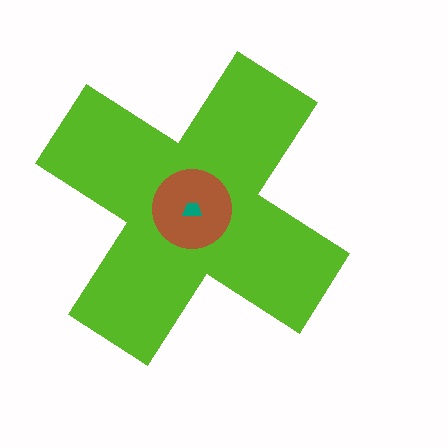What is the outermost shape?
The lime cross.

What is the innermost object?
The teal trapezoid.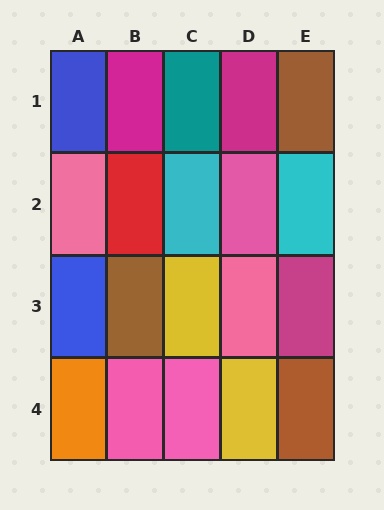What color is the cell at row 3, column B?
Brown.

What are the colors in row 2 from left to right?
Pink, red, cyan, pink, cyan.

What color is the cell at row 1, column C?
Teal.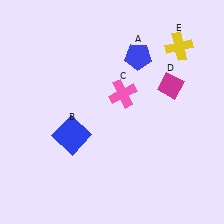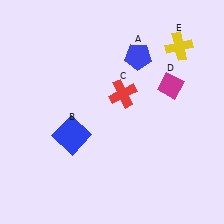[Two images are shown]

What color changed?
The cross (C) changed from pink in Image 1 to red in Image 2.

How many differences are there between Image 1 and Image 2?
There is 1 difference between the two images.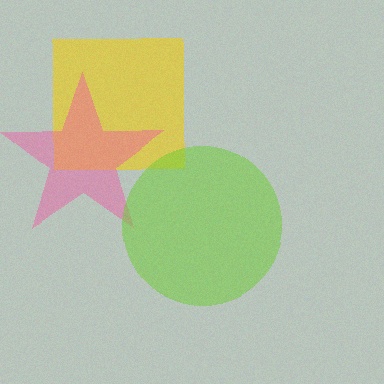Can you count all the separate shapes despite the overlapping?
Yes, there are 3 separate shapes.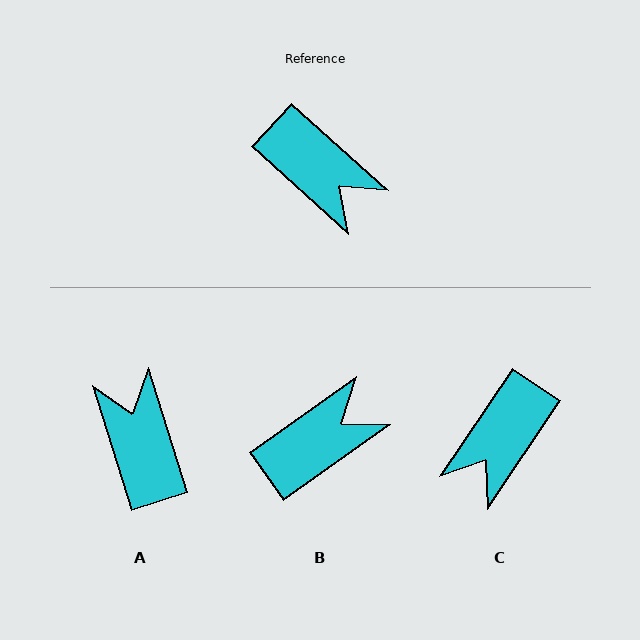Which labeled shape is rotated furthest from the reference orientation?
A, about 150 degrees away.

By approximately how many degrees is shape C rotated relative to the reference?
Approximately 82 degrees clockwise.